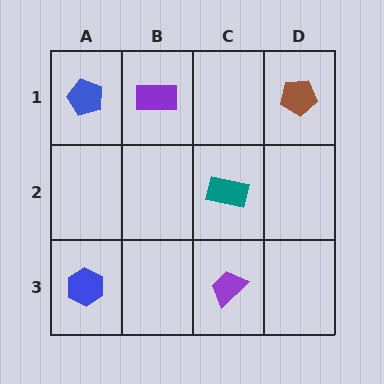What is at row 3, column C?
A purple trapezoid.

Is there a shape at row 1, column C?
No, that cell is empty.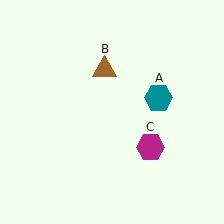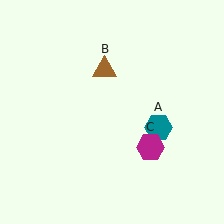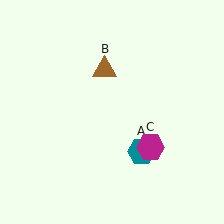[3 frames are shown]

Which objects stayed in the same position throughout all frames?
Brown triangle (object B) and magenta hexagon (object C) remained stationary.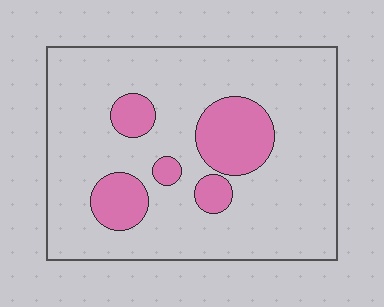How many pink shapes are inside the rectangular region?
5.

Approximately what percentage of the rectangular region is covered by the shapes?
Approximately 20%.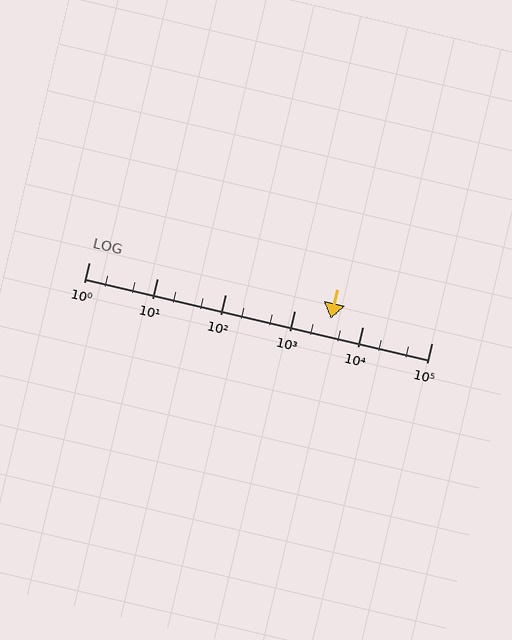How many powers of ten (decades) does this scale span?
The scale spans 5 decades, from 1 to 100000.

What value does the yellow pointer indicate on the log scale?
The pointer indicates approximately 3400.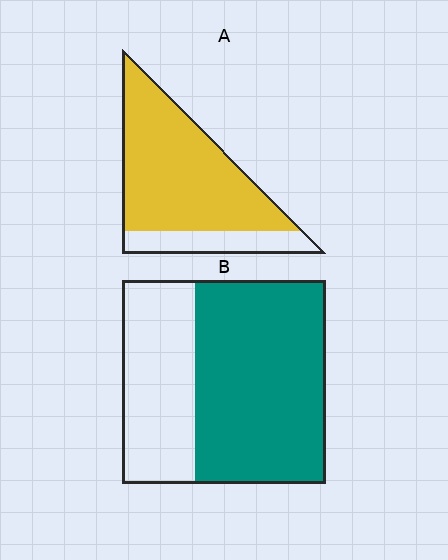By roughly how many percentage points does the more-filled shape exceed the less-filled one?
By roughly 15 percentage points (A over B).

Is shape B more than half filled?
Yes.